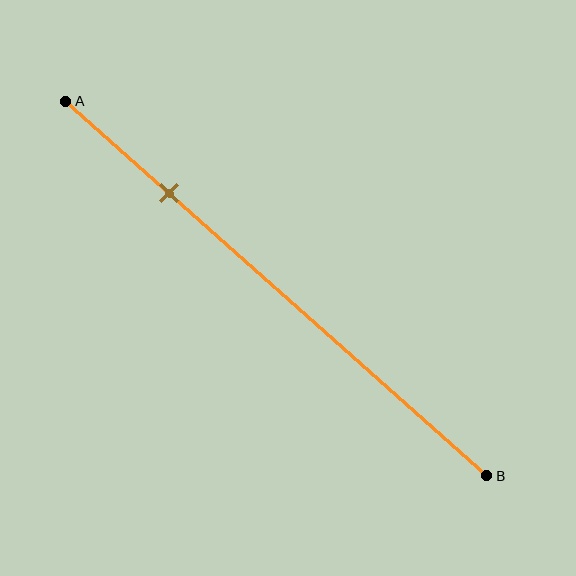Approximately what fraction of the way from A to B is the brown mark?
The brown mark is approximately 25% of the way from A to B.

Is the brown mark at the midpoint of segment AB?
No, the mark is at about 25% from A, not at the 50% midpoint.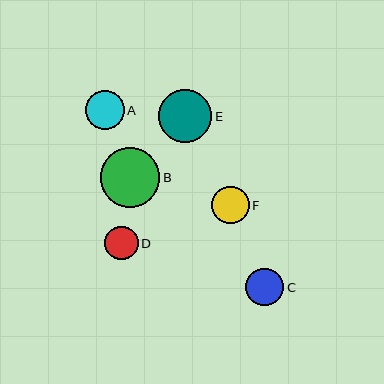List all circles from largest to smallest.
From largest to smallest: B, E, A, C, F, D.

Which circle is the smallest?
Circle D is the smallest with a size of approximately 33 pixels.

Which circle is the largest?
Circle B is the largest with a size of approximately 60 pixels.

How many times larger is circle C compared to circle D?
Circle C is approximately 1.1 times the size of circle D.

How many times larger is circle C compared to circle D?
Circle C is approximately 1.1 times the size of circle D.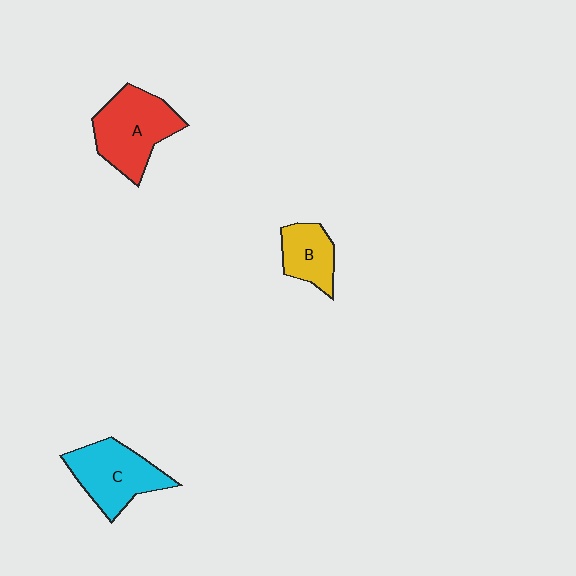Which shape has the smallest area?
Shape B (yellow).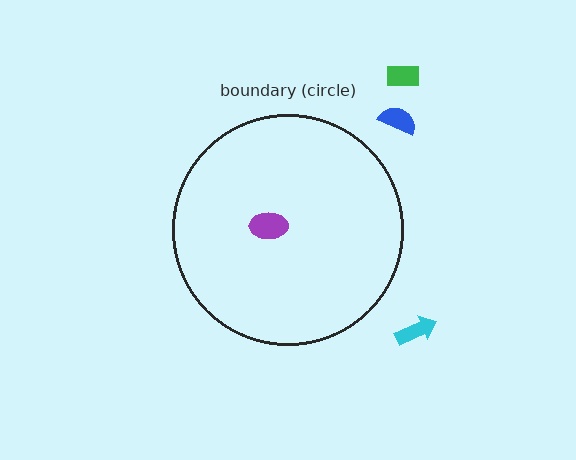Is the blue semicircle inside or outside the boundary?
Outside.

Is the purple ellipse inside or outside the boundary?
Inside.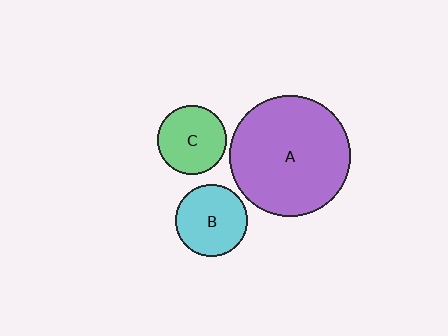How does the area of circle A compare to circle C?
Approximately 3.1 times.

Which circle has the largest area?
Circle A (purple).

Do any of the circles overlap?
No, none of the circles overlap.